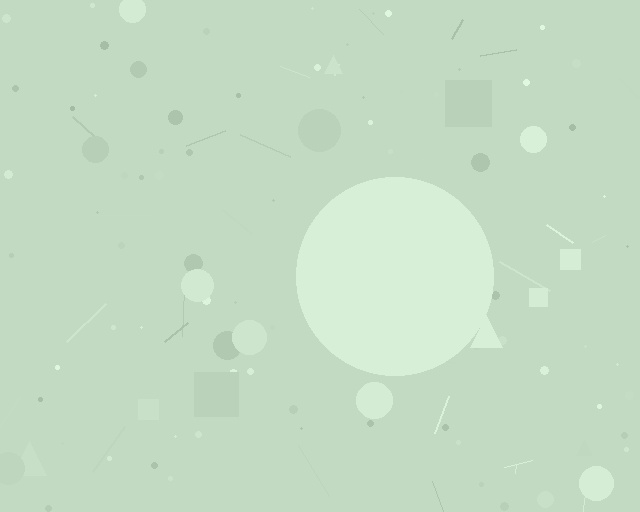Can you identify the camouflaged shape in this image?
The camouflaged shape is a circle.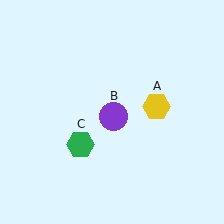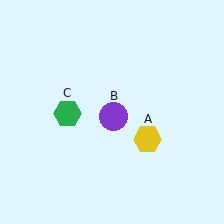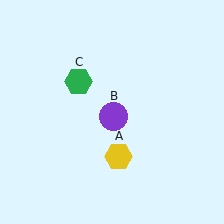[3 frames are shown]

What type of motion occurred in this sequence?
The yellow hexagon (object A), green hexagon (object C) rotated clockwise around the center of the scene.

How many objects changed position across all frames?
2 objects changed position: yellow hexagon (object A), green hexagon (object C).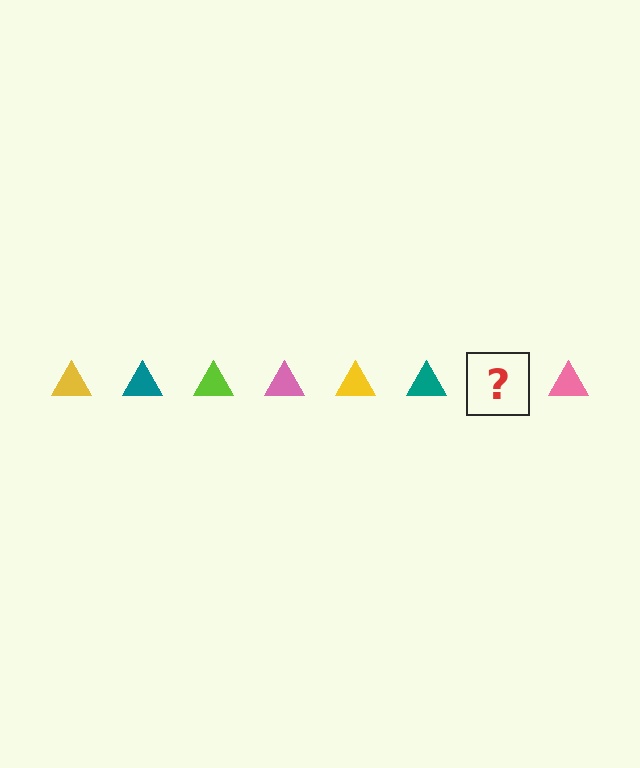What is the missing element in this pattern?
The missing element is a lime triangle.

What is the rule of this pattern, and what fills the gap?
The rule is that the pattern cycles through yellow, teal, lime, pink triangles. The gap should be filled with a lime triangle.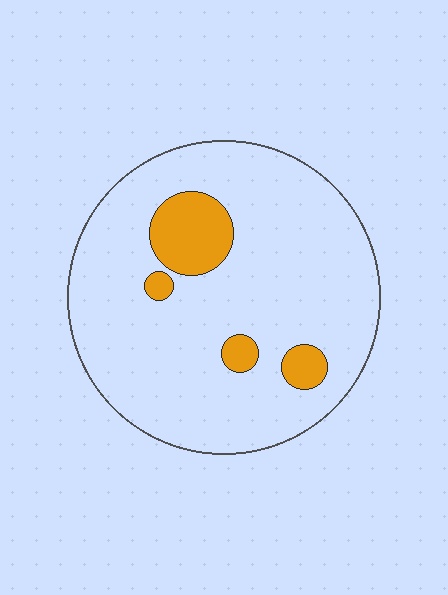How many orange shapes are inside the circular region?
4.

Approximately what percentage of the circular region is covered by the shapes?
Approximately 10%.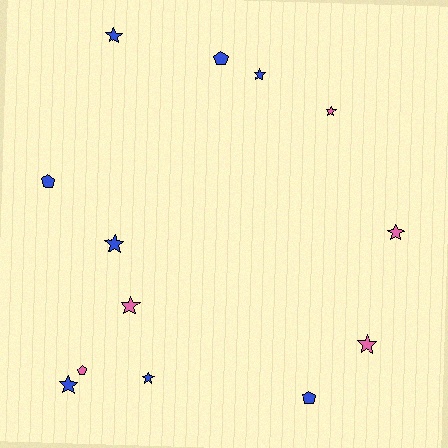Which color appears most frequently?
Blue, with 8 objects.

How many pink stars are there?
There are 4 pink stars.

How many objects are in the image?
There are 13 objects.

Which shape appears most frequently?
Star, with 9 objects.